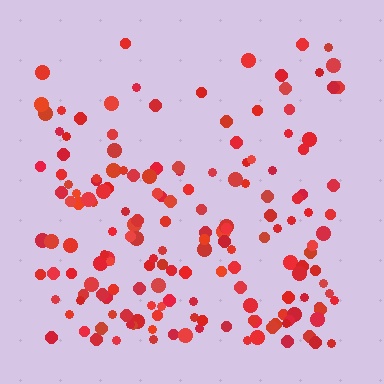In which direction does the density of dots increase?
From top to bottom, with the bottom side densest.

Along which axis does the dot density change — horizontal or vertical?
Vertical.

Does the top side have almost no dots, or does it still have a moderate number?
Still a moderate number, just noticeably fewer than the bottom.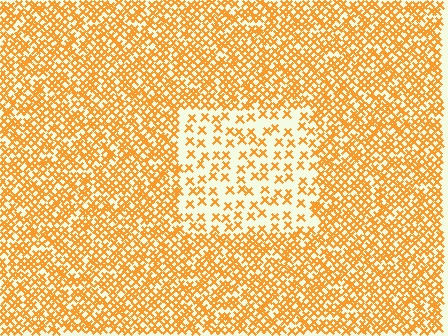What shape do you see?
I see a rectangle.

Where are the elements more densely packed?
The elements are more densely packed outside the rectangle boundary.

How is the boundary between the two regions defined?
The boundary is defined by a change in element density (approximately 2.5x ratio). All elements are the same color, size, and shape.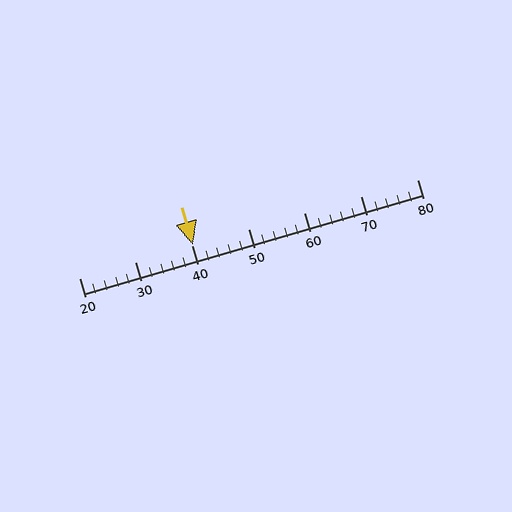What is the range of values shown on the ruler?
The ruler shows values from 20 to 80.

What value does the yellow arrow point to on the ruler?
The yellow arrow points to approximately 40.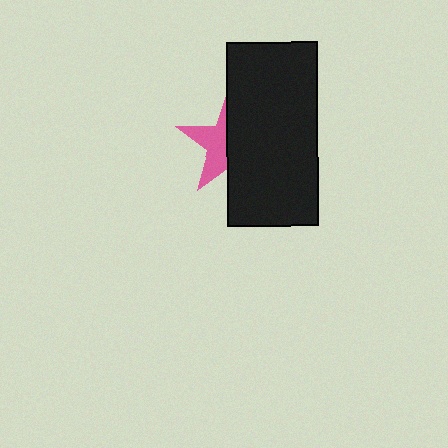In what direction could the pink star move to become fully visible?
The pink star could move left. That would shift it out from behind the black rectangle entirely.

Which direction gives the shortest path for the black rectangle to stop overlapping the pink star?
Moving right gives the shortest separation.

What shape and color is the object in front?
The object in front is a black rectangle.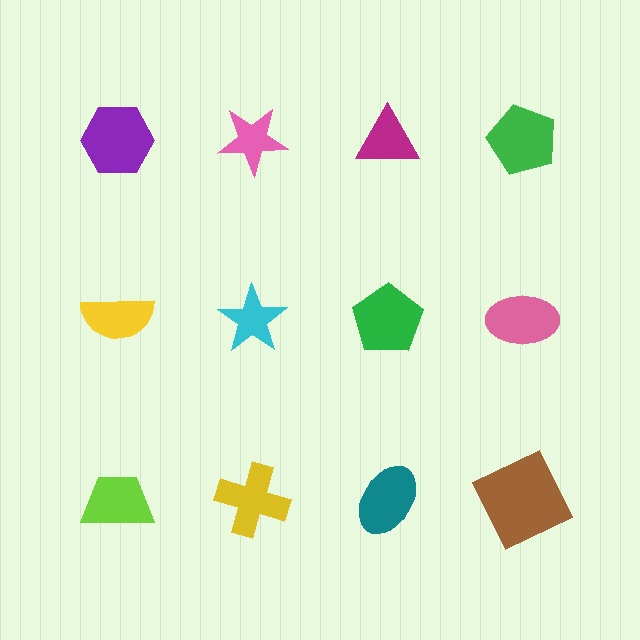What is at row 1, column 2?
A pink star.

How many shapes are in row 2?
4 shapes.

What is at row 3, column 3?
A teal ellipse.